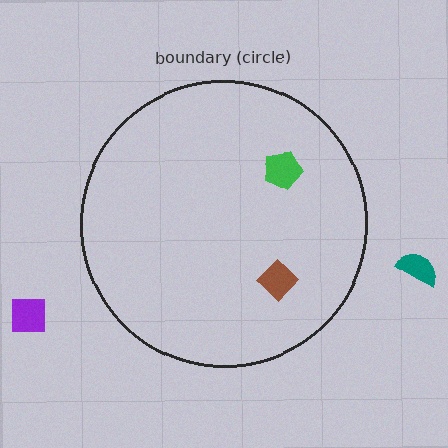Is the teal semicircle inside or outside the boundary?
Outside.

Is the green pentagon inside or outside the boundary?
Inside.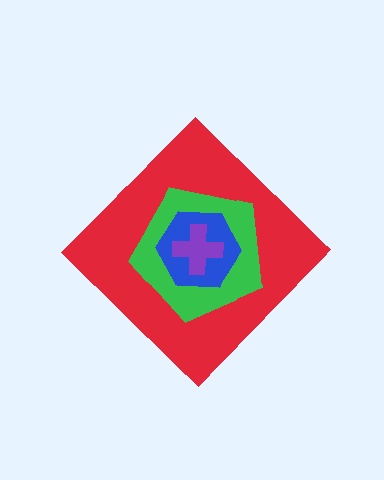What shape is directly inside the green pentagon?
The blue hexagon.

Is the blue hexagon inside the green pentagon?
Yes.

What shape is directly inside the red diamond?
The green pentagon.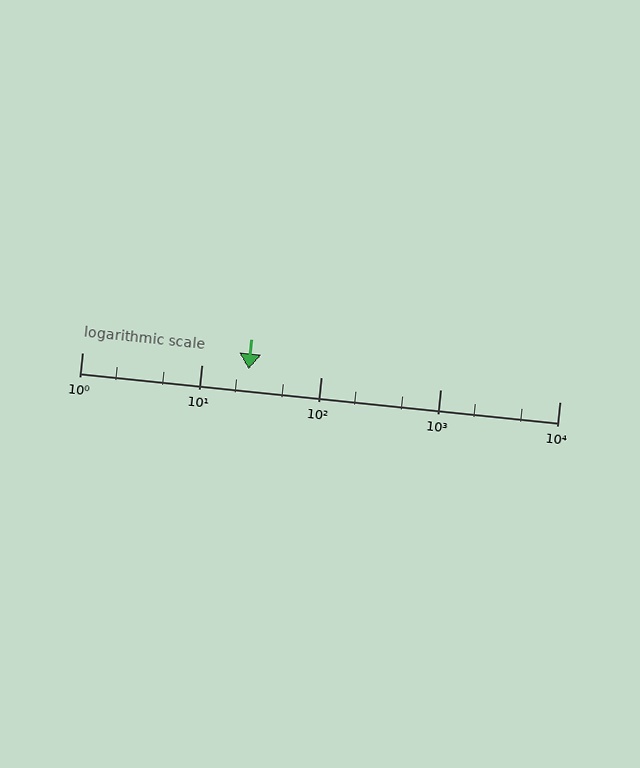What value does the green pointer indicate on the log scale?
The pointer indicates approximately 25.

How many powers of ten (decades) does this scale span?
The scale spans 4 decades, from 1 to 10000.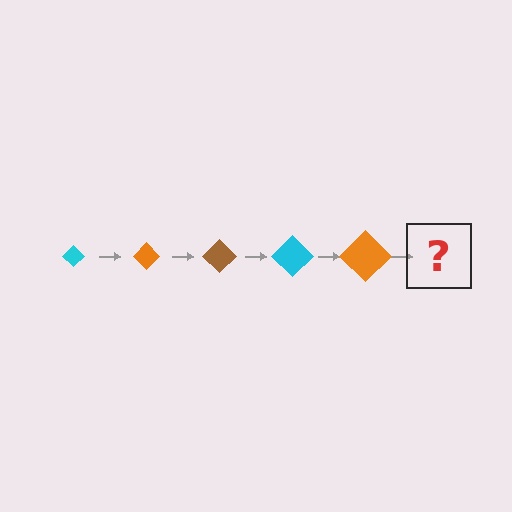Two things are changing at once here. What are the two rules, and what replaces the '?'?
The two rules are that the diamond grows larger each step and the color cycles through cyan, orange, and brown. The '?' should be a brown diamond, larger than the previous one.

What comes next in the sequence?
The next element should be a brown diamond, larger than the previous one.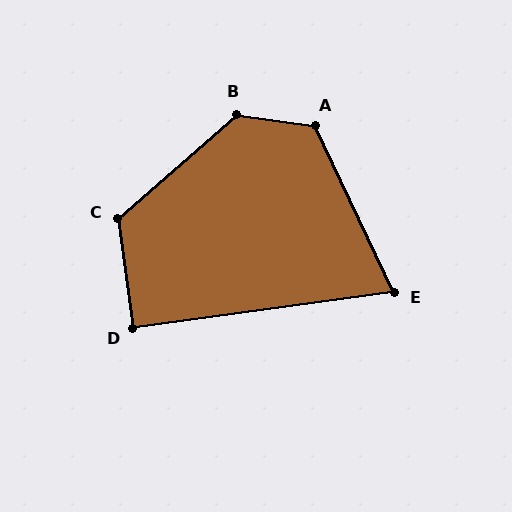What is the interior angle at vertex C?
Approximately 124 degrees (obtuse).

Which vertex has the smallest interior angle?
E, at approximately 72 degrees.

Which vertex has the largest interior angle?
B, at approximately 130 degrees.